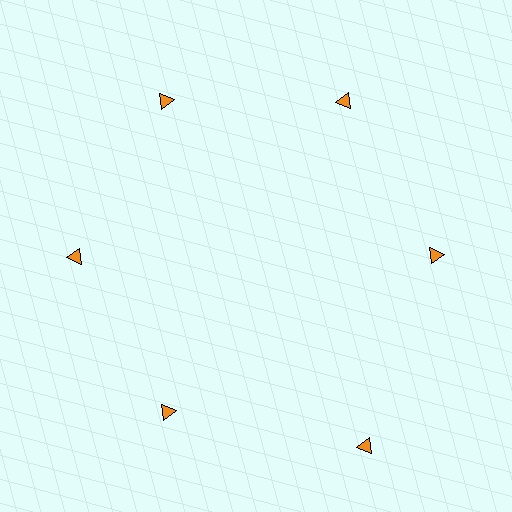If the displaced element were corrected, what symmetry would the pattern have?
It would have 6-fold rotational symmetry — the pattern would map onto itself every 60 degrees.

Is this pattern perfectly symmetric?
No. The 6 orange triangles are arranged in a ring, but one element near the 5 o'clock position is pushed outward from the center, breaking the 6-fold rotational symmetry.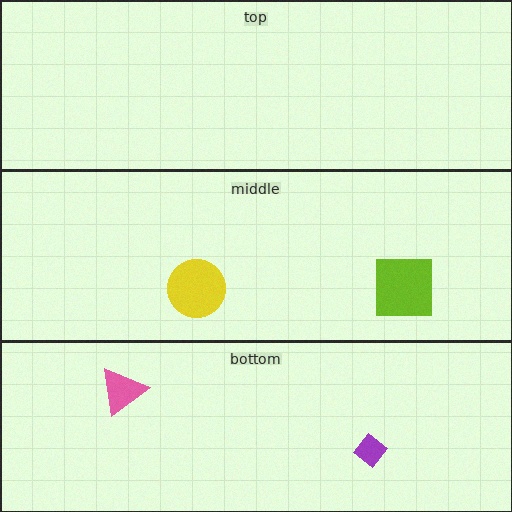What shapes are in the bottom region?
The purple diamond, the pink triangle.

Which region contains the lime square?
The middle region.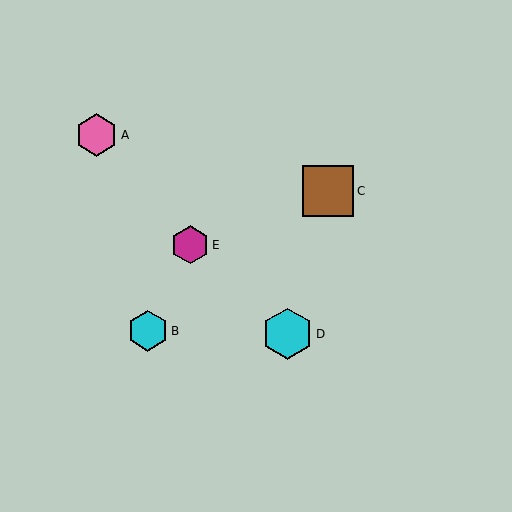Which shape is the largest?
The brown square (labeled C) is the largest.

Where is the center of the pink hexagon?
The center of the pink hexagon is at (97, 135).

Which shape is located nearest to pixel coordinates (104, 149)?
The pink hexagon (labeled A) at (97, 135) is nearest to that location.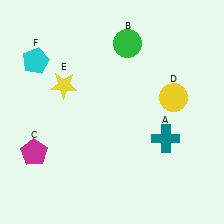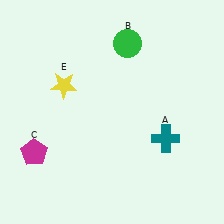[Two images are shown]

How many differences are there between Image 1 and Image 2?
There are 2 differences between the two images.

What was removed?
The yellow circle (D), the cyan pentagon (F) were removed in Image 2.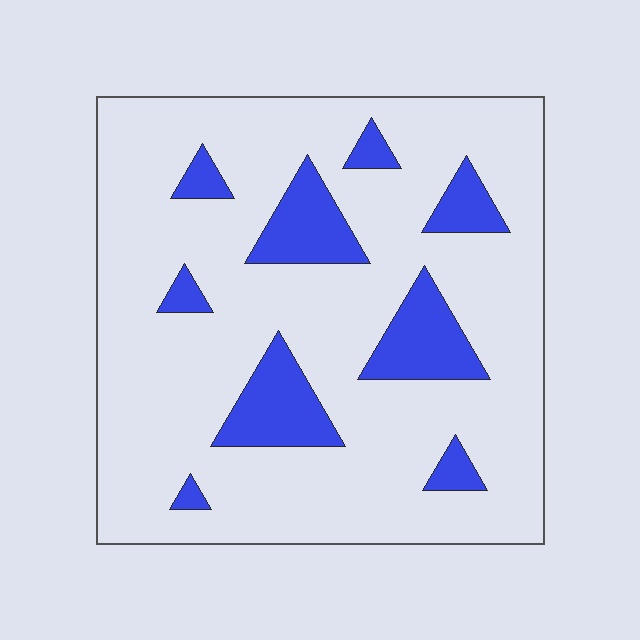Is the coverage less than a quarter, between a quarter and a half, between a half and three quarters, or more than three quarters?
Less than a quarter.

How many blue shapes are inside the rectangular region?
9.